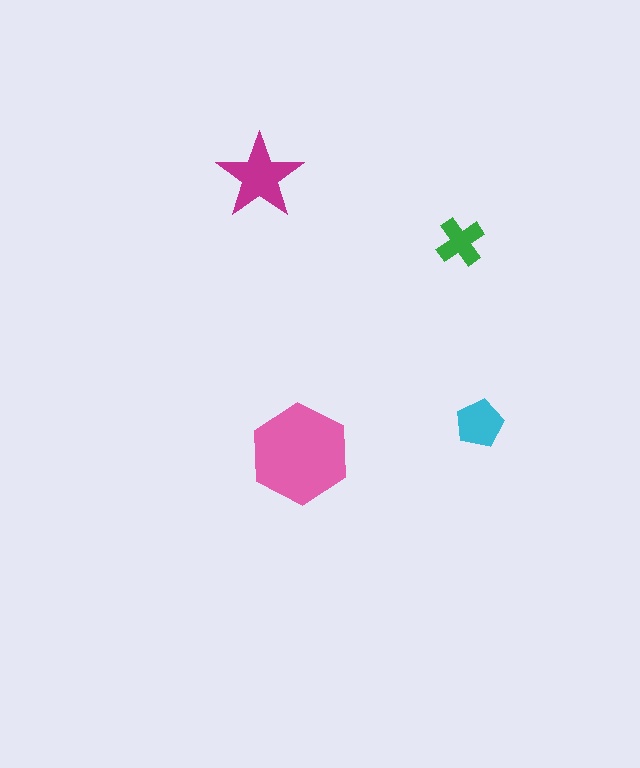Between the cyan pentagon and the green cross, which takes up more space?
The cyan pentagon.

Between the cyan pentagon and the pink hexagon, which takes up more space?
The pink hexagon.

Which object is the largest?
The pink hexagon.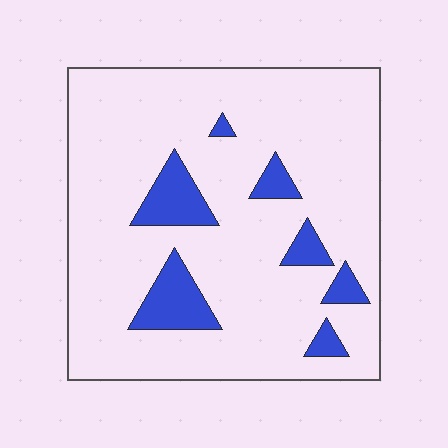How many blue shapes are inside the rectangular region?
7.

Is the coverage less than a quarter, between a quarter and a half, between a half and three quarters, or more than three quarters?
Less than a quarter.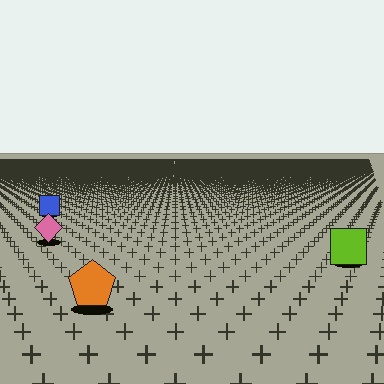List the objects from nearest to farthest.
From nearest to farthest: the orange pentagon, the lime square, the pink diamond, the blue square.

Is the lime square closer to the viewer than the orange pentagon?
No. The orange pentagon is closer — you can tell from the texture gradient: the ground texture is coarser near it.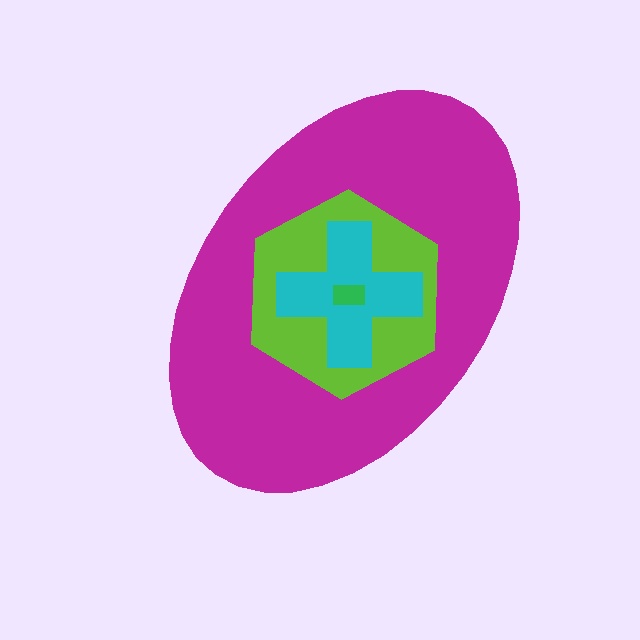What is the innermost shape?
The green rectangle.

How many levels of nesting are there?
4.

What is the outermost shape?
The magenta ellipse.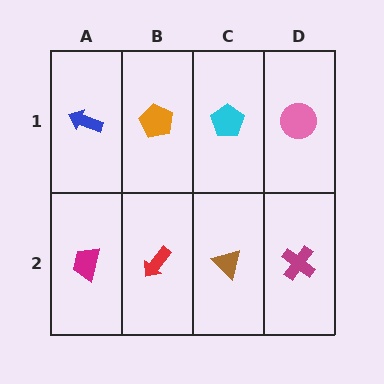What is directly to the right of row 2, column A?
A red arrow.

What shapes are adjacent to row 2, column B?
An orange pentagon (row 1, column B), a magenta trapezoid (row 2, column A), a brown triangle (row 2, column C).